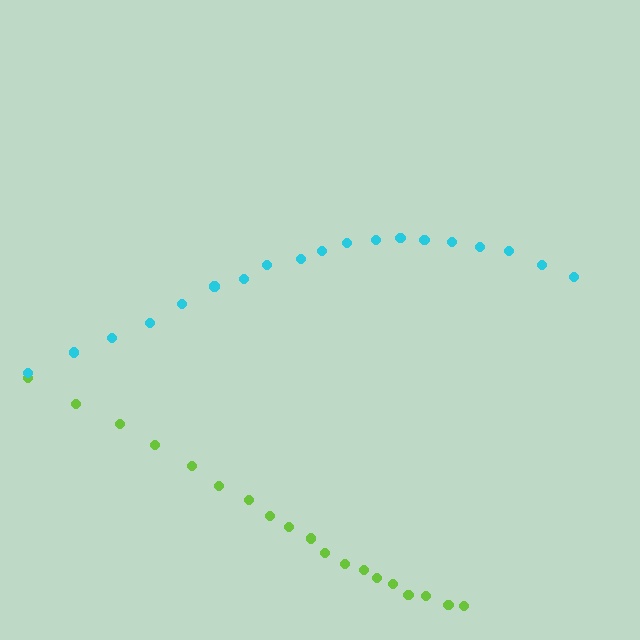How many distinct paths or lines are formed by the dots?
There are 2 distinct paths.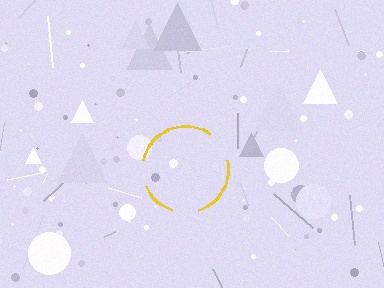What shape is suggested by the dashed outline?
The dashed outline suggests a circle.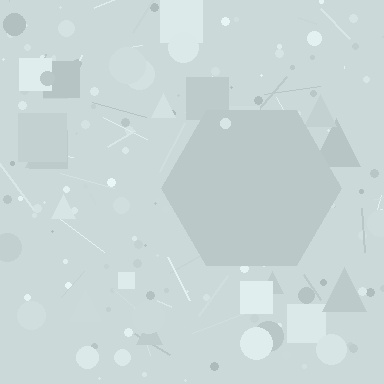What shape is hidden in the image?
A hexagon is hidden in the image.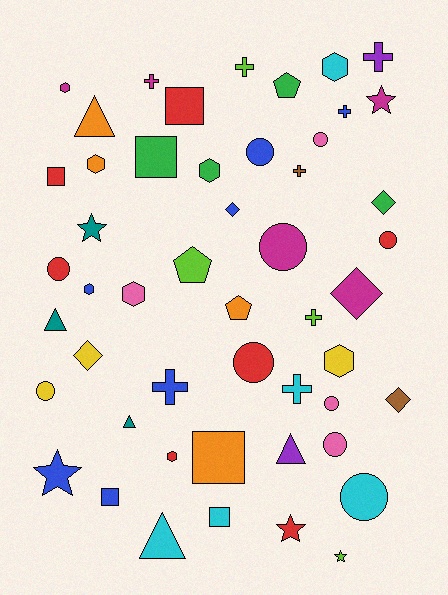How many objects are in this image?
There are 50 objects.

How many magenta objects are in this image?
There are 5 magenta objects.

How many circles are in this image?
There are 10 circles.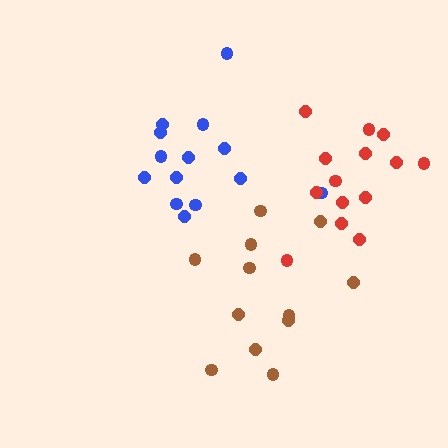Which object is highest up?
The blue cluster is topmost.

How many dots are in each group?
Group 1: 14 dots, Group 2: 14 dots, Group 3: 12 dots (40 total).